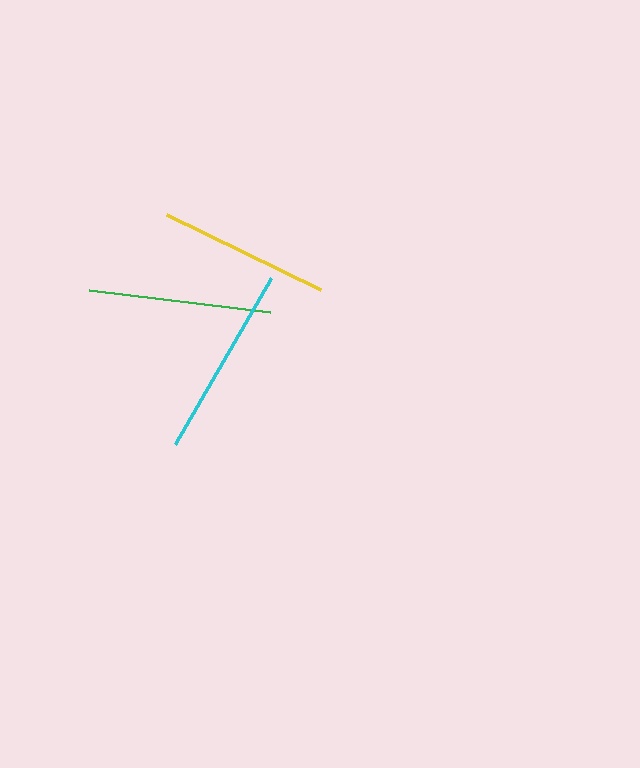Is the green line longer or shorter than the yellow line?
The green line is longer than the yellow line.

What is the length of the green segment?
The green segment is approximately 182 pixels long.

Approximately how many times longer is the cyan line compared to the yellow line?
The cyan line is approximately 1.1 times the length of the yellow line.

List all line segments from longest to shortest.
From longest to shortest: cyan, green, yellow.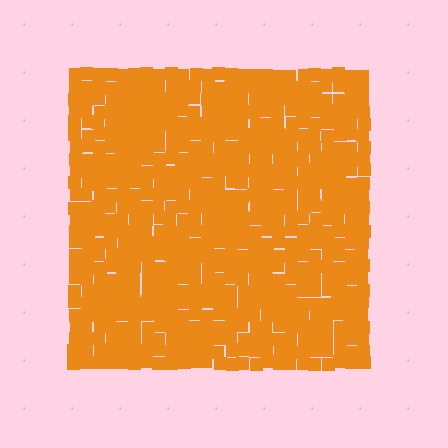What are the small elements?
The small elements are squares.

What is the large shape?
The large shape is a square.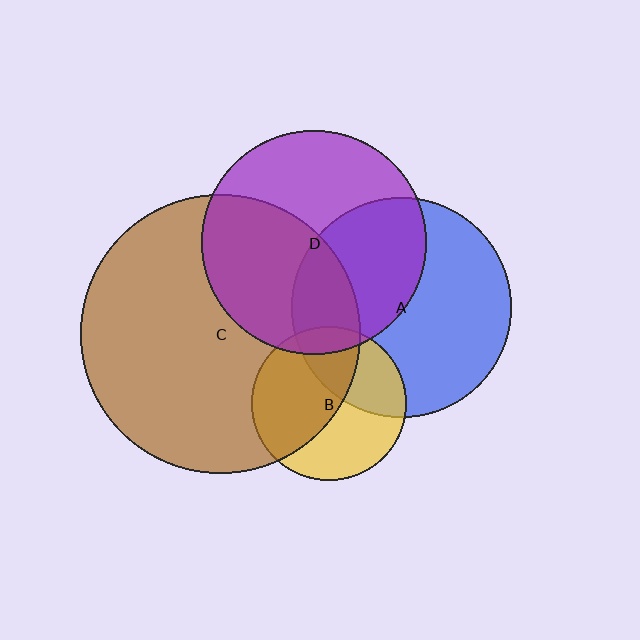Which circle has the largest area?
Circle C (brown).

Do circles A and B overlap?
Yes.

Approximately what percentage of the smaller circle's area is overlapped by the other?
Approximately 35%.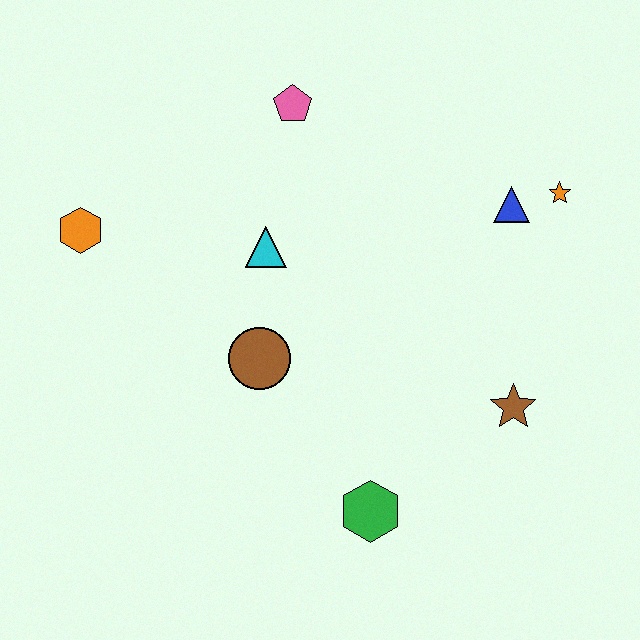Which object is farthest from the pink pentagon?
The green hexagon is farthest from the pink pentagon.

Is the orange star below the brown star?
No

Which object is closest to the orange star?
The blue triangle is closest to the orange star.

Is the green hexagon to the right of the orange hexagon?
Yes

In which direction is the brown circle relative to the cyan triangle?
The brown circle is below the cyan triangle.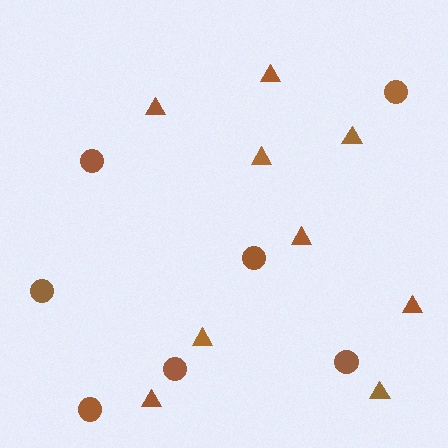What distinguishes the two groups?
There are 2 groups: one group of triangles (9) and one group of circles (7).